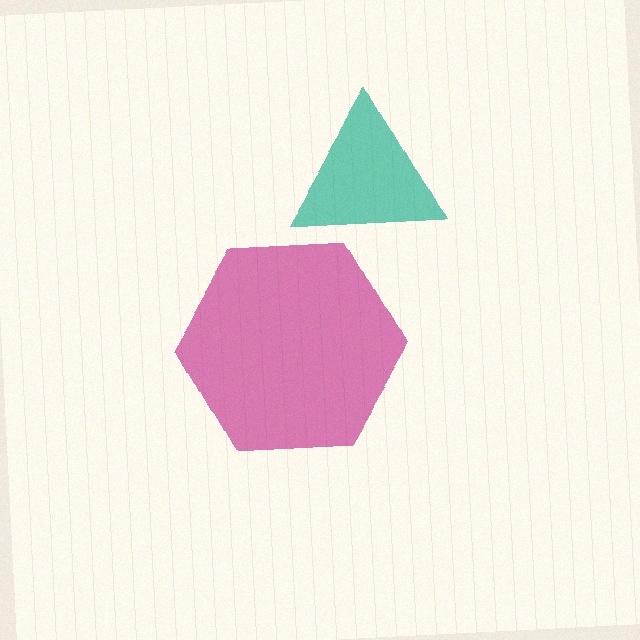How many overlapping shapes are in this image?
There are 2 overlapping shapes in the image.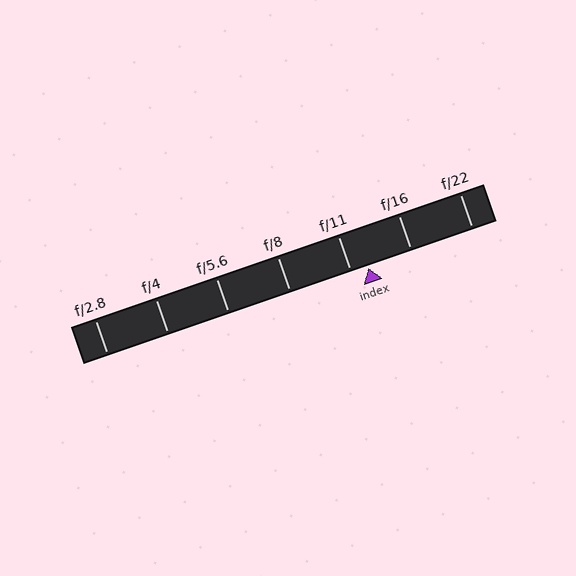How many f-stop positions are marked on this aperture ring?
There are 7 f-stop positions marked.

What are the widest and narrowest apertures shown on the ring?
The widest aperture shown is f/2.8 and the narrowest is f/22.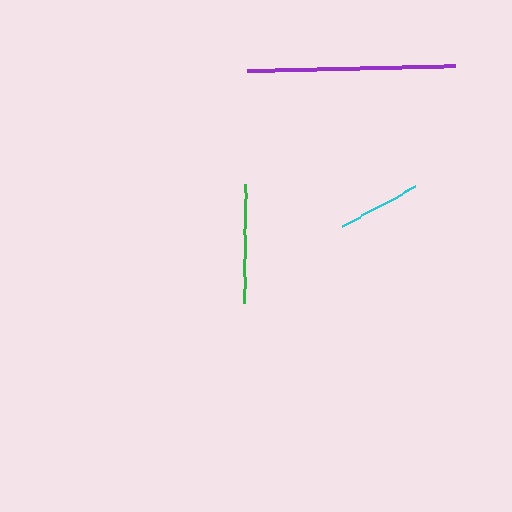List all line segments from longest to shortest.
From longest to shortest: purple, green, cyan.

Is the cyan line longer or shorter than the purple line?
The purple line is longer than the cyan line.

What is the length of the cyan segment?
The cyan segment is approximately 83 pixels long.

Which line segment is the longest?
The purple line is the longest at approximately 208 pixels.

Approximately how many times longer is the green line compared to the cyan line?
The green line is approximately 1.4 times the length of the cyan line.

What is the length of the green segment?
The green segment is approximately 119 pixels long.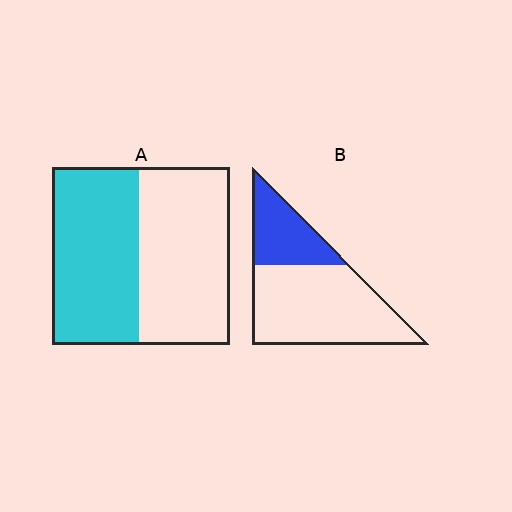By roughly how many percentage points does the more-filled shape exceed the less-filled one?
By roughly 20 percentage points (A over B).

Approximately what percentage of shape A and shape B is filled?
A is approximately 50% and B is approximately 30%.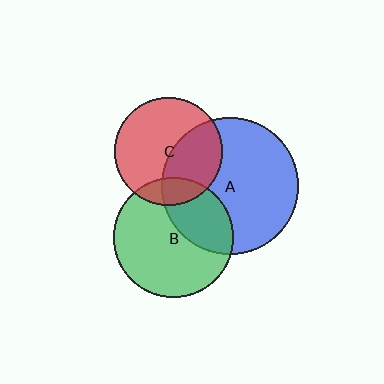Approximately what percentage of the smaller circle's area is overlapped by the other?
Approximately 40%.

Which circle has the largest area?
Circle A (blue).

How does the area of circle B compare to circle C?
Approximately 1.2 times.